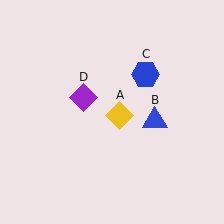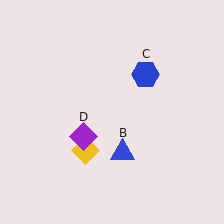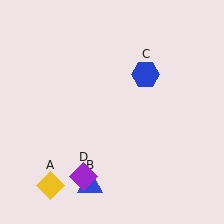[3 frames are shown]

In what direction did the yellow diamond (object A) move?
The yellow diamond (object A) moved down and to the left.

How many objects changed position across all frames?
3 objects changed position: yellow diamond (object A), blue triangle (object B), purple diamond (object D).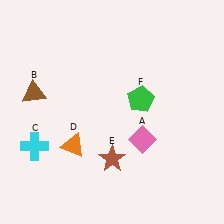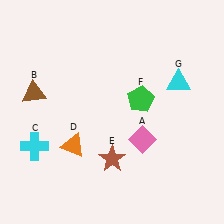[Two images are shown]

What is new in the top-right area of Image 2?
A cyan triangle (G) was added in the top-right area of Image 2.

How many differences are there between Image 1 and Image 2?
There is 1 difference between the two images.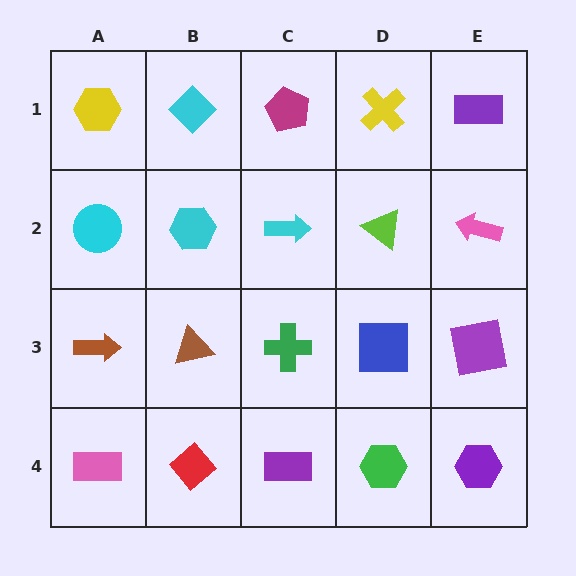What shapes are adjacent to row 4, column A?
A brown arrow (row 3, column A), a red diamond (row 4, column B).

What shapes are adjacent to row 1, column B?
A cyan hexagon (row 2, column B), a yellow hexagon (row 1, column A), a magenta pentagon (row 1, column C).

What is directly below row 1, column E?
A pink arrow.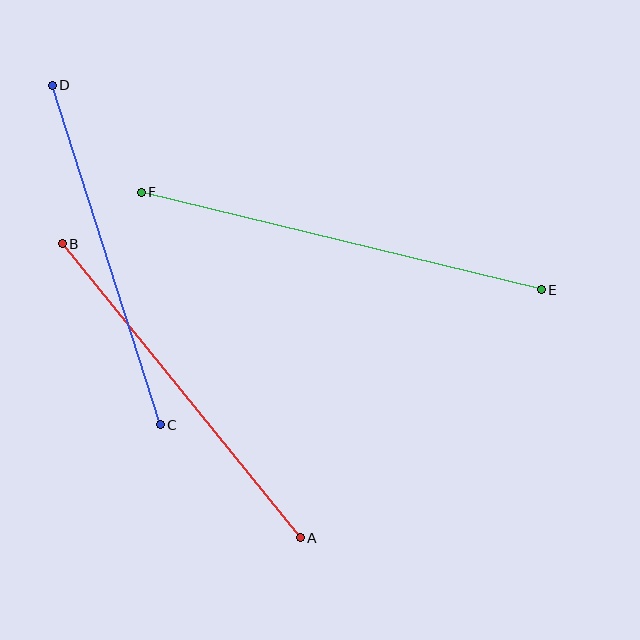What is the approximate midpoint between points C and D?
The midpoint is at approximately (106, 255) pixels.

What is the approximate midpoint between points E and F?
The midpoint is at approximately (341, 241) pixels.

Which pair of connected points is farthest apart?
Points E and F are farthest apart.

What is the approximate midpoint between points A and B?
The midpoint is at approximately (181, 391) pixels.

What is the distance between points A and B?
The distance is approximately 378 pixels.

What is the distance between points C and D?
The distance is approximately 356 pixels.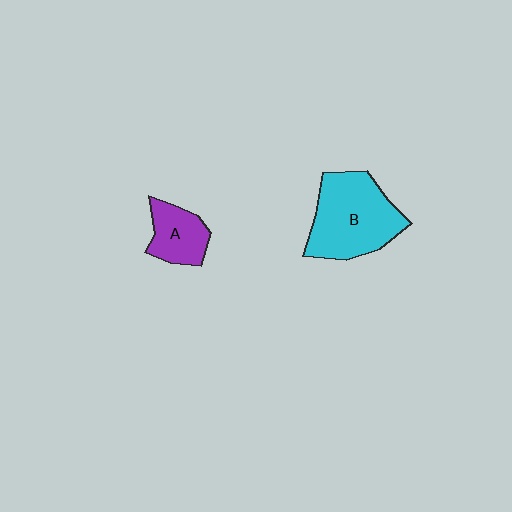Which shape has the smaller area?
Shape A (purple).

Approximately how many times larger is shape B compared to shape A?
Approximately 2.1 times.